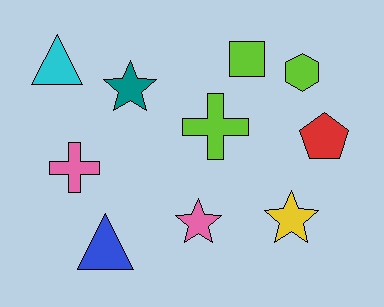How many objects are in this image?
There are 10 objects.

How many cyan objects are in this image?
There is 1 cyan object.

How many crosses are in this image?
There are 2 crosses.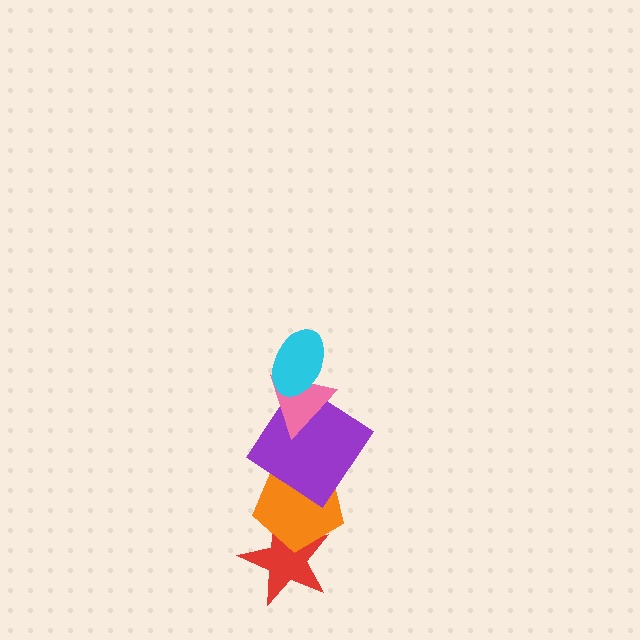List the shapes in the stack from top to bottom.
From top to bottom: the cyan ellipse, the pink triangle, the purple diamond, the orange pentagon, the red star.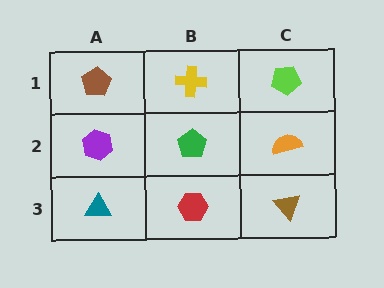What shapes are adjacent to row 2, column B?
A yellow cross (row 1, column B), a red hexagon (row 3, column B), a purple hexagon (row 2, column A), an orange semicircle (row 2, column C).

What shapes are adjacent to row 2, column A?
A brown pentagon (row 1, column A), a teal triangle (row 3, column A), a green pentagon (row 2, column B).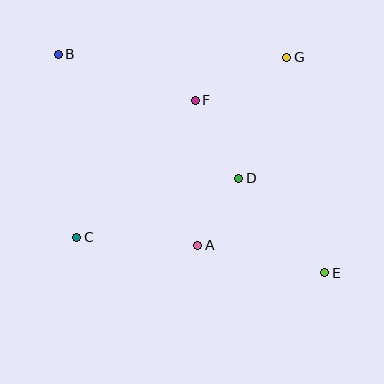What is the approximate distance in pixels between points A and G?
The distance between A and G is approximately 208 pixels.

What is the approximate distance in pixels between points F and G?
The distance between F and G is approximately 101 pixels.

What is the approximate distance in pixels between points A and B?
The distance between A and B is approximately 237 pixels.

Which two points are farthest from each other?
Points B and E are farthest from each other.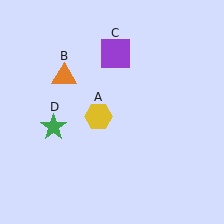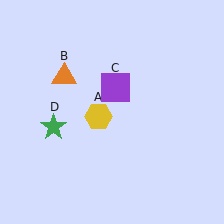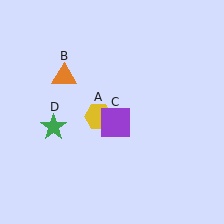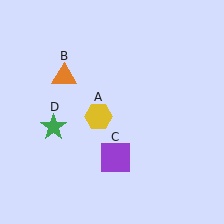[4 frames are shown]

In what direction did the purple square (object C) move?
The purple square (object C) moved down.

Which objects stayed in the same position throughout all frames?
Yellow hexagon (object A) and orange triangle (object B) and green star (object D) remained stationary.